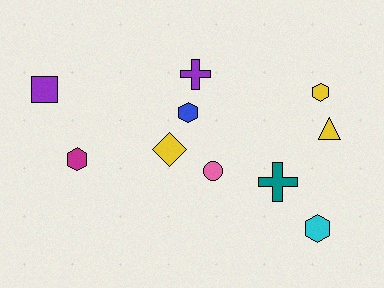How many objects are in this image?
There are 10 objects.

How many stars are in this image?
There are no stars.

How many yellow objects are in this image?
There are 3 yellow objects.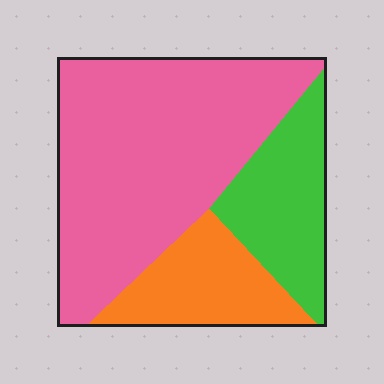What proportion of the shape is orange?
Orange takes up between a sixth and a third of the shape.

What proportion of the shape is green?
Green takes up between a sixth and a third of the shape.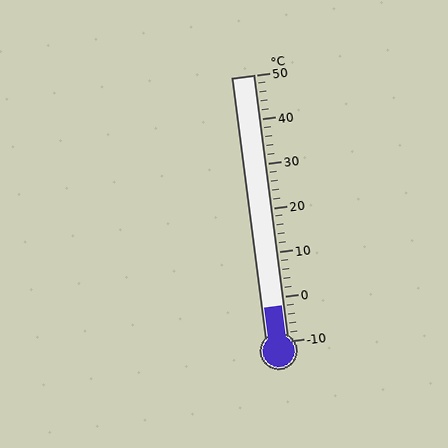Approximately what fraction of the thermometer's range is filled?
The thermometer is filled to approximately 15% of its range.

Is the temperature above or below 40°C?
The temperature is below 40°C.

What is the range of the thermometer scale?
The thermometer scale ranges from -10°C to 50°C.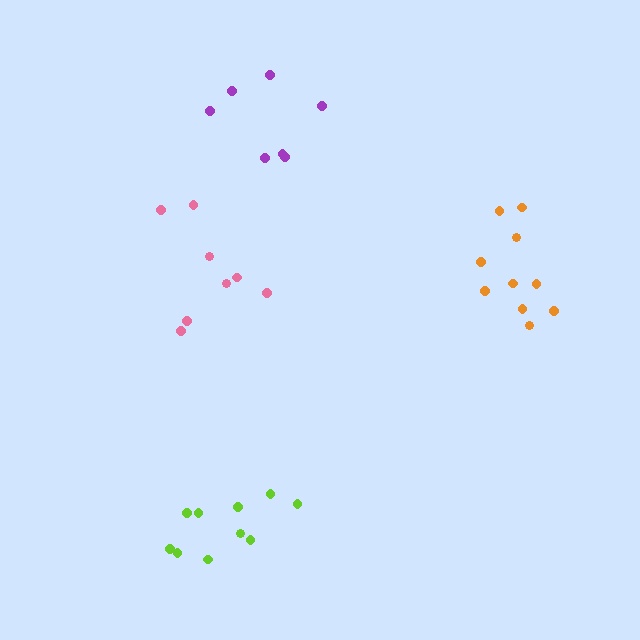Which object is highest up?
The purple cluster is topmost.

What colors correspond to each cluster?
The clusters are colored: pink, orange, lime, purple.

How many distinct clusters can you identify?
There are 4 distinct clusters.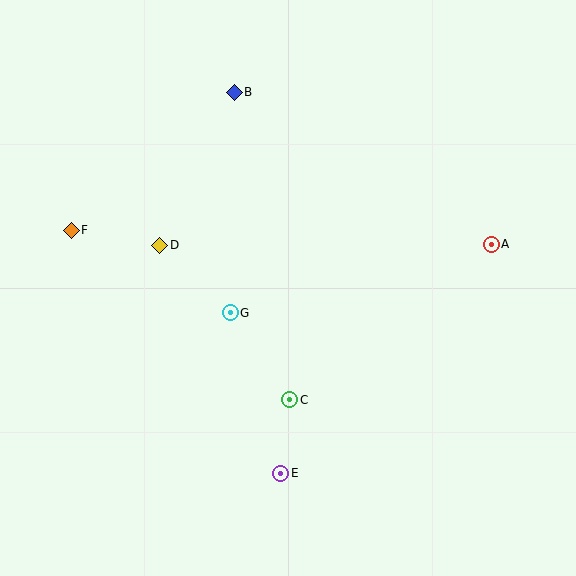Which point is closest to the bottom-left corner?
Point E is closest to the bottom-left corner.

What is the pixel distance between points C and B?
The distance between C and B is 312 pixels.